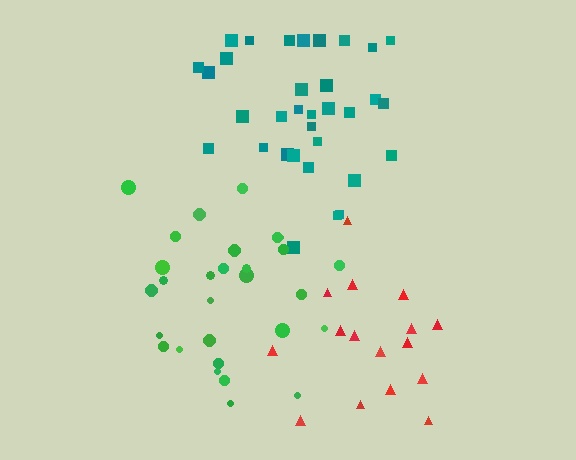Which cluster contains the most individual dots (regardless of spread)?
Teal (33).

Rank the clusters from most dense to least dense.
teal, red, green.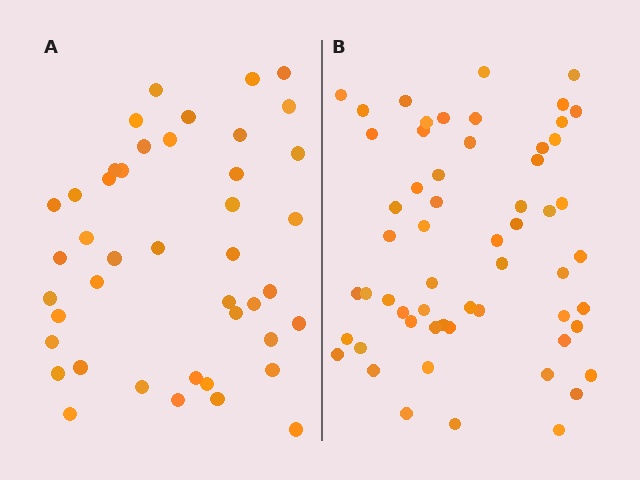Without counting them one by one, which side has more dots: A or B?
Region B (the right region) has more dots.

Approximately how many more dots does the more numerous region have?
Region B has approximately 15 more dots than region A.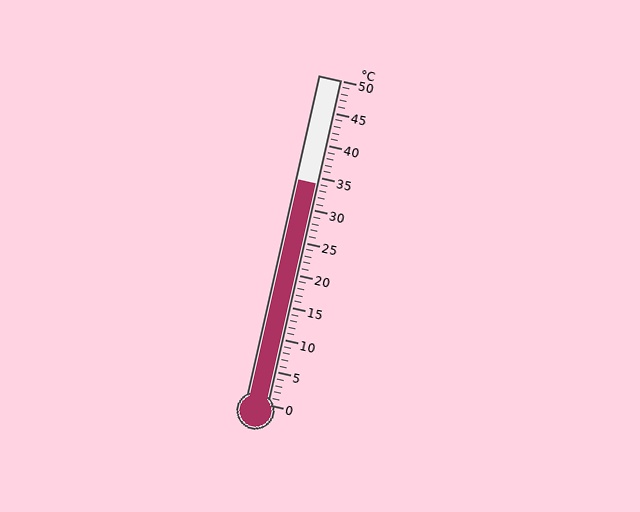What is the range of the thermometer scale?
The thermometer scale ranges from 0°C to 50°C.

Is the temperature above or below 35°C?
The temperature is below 35°C.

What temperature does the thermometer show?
The thermometer shows approximately 34°C.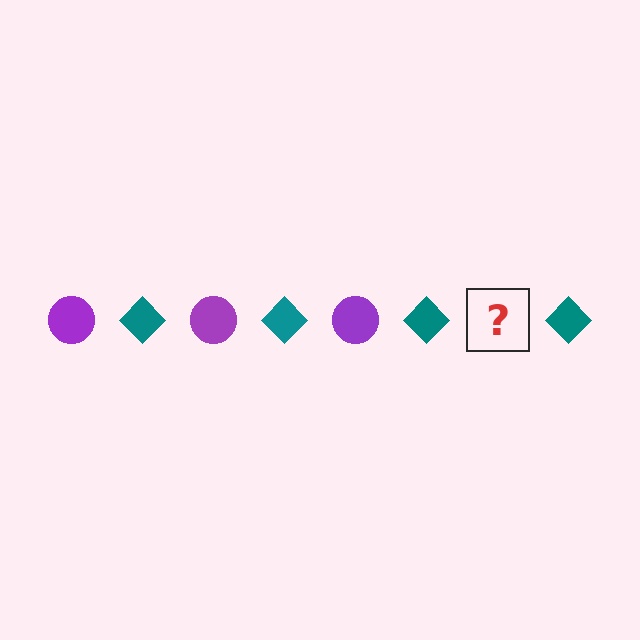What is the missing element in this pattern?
The missing element is a purple circle.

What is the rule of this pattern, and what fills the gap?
The rule is that the pattern alternates between purple circle and teal diamond. The gap should be filled with a purple circle.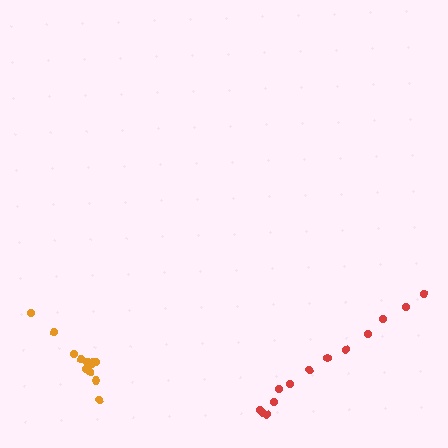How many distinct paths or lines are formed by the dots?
There are 2 distinct paths.